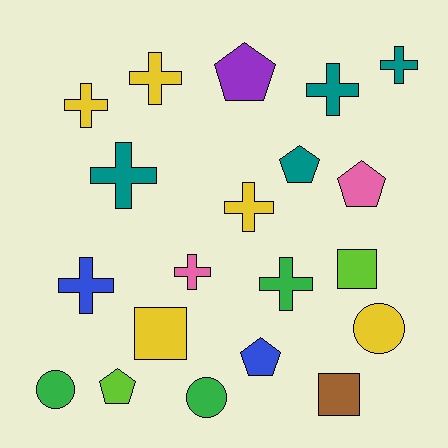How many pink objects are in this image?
There are 2 pink objects.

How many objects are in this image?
There are 20 objects.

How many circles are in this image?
There are 3 circles.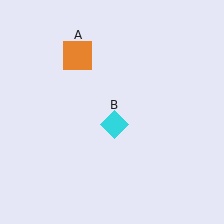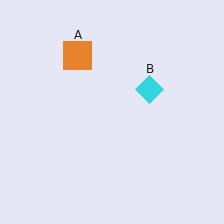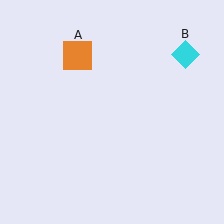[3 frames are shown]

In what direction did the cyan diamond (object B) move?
The cyan diamond (object B) moved up and to the right.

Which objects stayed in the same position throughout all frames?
Orange square (object A) remained stationary.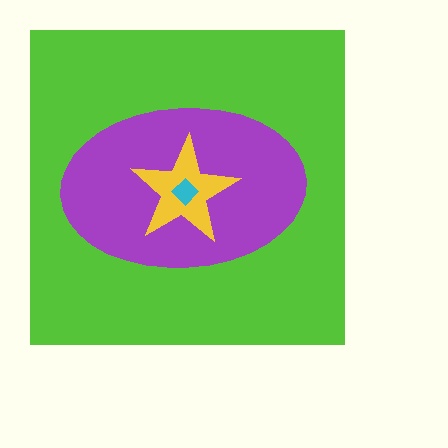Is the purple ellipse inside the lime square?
Yes.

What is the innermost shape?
The cyan diamond.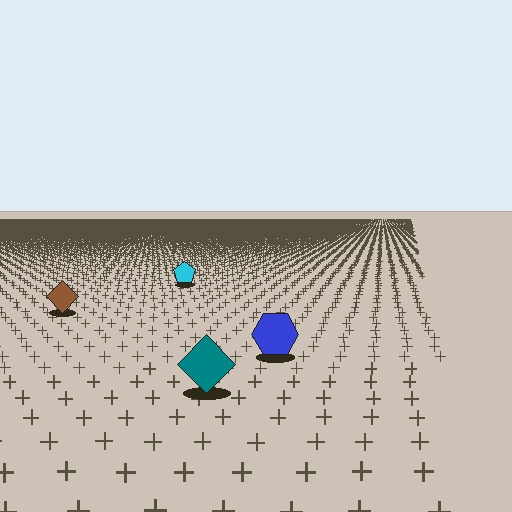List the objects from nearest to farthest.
From nearest to farthest: the teal diamond, the blue hexagon, the brown diamond, the cyan pentagon.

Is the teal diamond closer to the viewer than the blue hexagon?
Yes. The teal diamond is closer — you can tell from the texture gradient: the ground texture is coarser near it.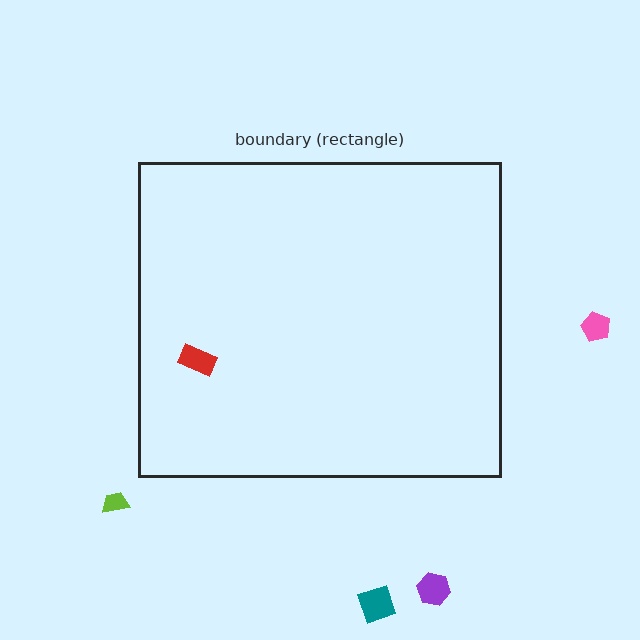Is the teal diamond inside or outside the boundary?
Outside.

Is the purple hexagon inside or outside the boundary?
Outside.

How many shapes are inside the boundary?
1 inside, 4 outside.